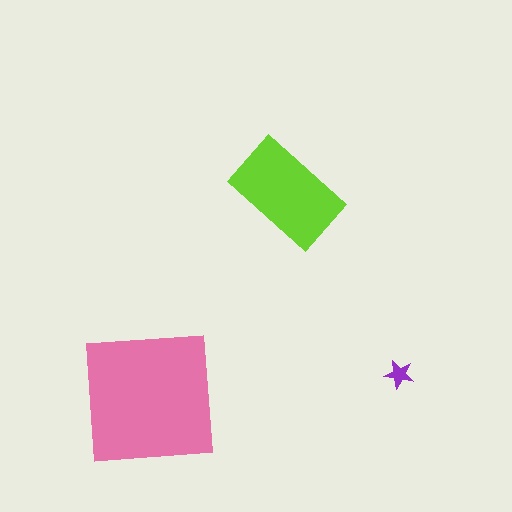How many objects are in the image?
There are 3 objects in the image.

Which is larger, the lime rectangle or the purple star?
The lime rectangle.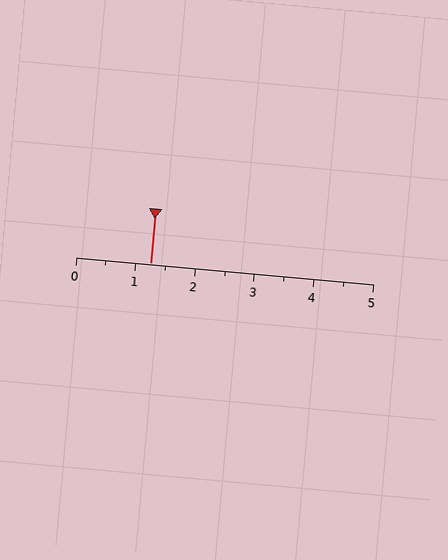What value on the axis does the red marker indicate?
The marker indicates approximately 1.2.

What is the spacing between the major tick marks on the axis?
The major ticks are spaced 1 apart.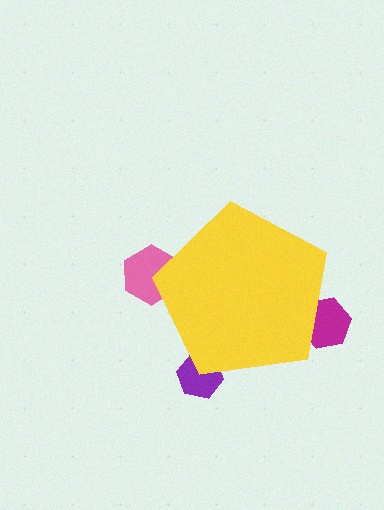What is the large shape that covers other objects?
A yellow pentagon.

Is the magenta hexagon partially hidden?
Yes, the magenta hexagon is partially hidden behind the yellow pentagon.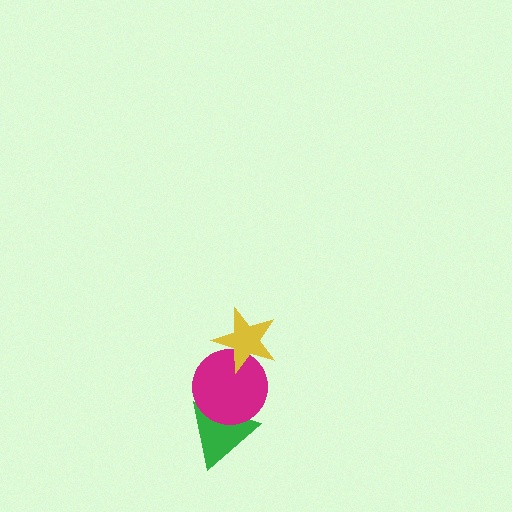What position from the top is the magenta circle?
The magenta circle is 2nd from the top.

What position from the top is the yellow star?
The yellow star is 1st from the top.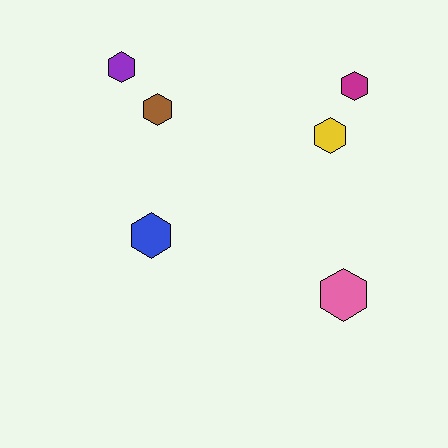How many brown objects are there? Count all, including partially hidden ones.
There is 1 brown object.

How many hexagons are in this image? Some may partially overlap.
There are 6 hexagons.